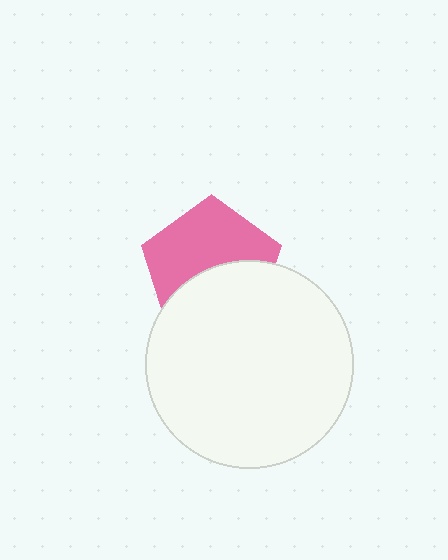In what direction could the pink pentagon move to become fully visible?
The pink pentagon could move up. That would shift it out from behind the white circle entirely.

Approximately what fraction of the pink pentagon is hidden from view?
Roughly 44% of the pink pentagon is hidden behind the white circle.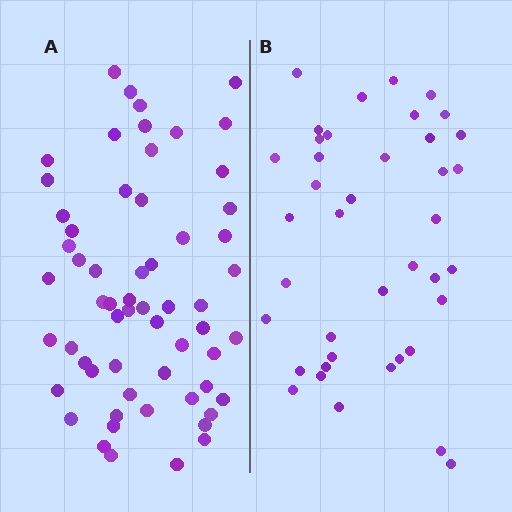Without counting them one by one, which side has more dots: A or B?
Region A (the left region) has more dots.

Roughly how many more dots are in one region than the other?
Region A has approximately 20 more dots than region B.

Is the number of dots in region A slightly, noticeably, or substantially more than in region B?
Region A has substantially more. The ratio is roughly 1.5 to 1.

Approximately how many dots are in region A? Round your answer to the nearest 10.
About 60 dots.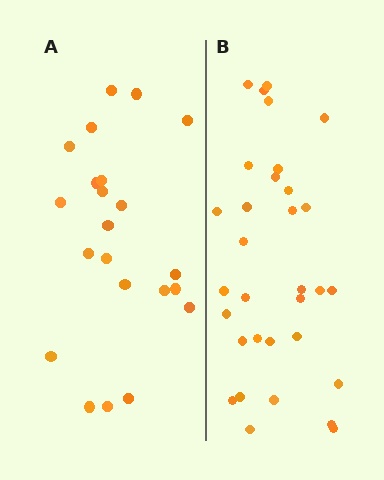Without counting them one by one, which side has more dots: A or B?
Region B (the right region) has more dots.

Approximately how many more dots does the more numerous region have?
Region B has roughly 10 or so more dots than region A.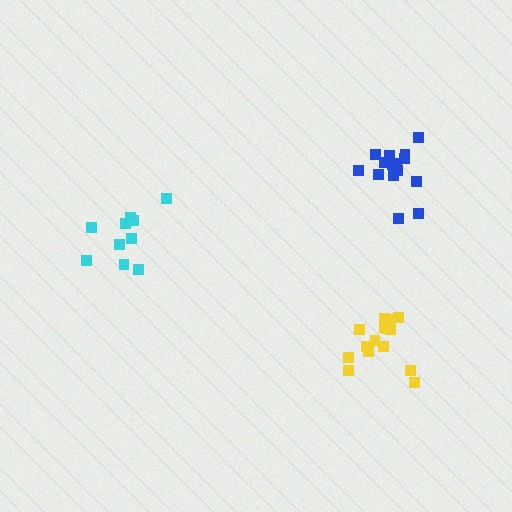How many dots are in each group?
Group 1: 10 dots, Group 2: 15 dots, Group 3: 15 dots (40 total).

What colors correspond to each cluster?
The clusters are colored: cyan, yellow, blue.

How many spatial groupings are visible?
There are 3 spatial groupings.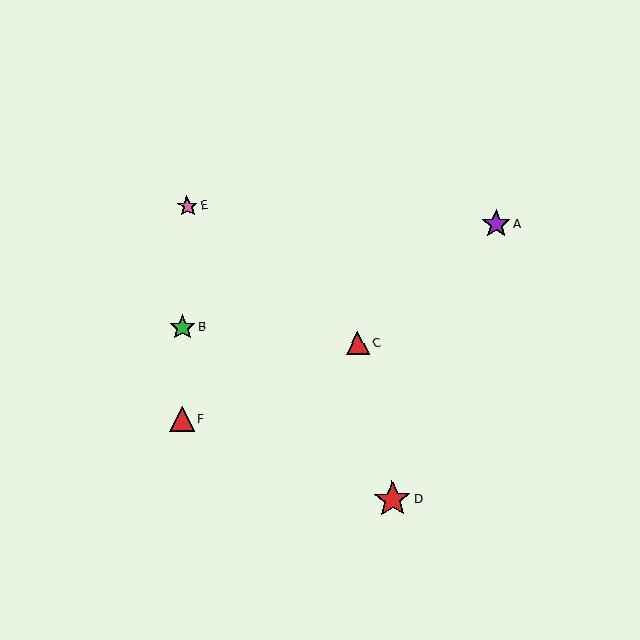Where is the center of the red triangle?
The center of the red triangle is at (358, 343).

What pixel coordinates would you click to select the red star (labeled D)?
Click at (392, 500) to select the red star D.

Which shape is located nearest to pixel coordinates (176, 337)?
The green star (labeled B) at (183, 327) is nearest to that location.